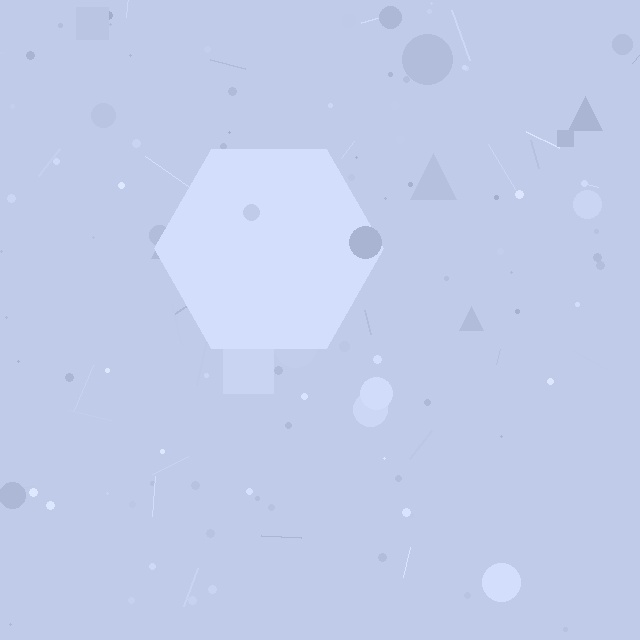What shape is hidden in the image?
A hexagon is hidden in the image.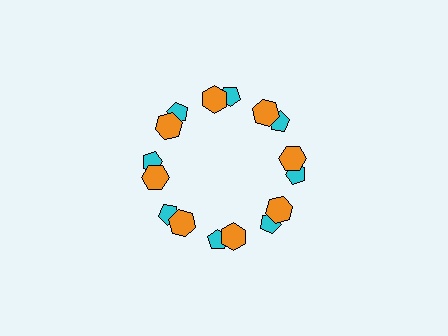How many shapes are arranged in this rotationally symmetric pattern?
There are 16 shapes, arranged in 8 groups of 2.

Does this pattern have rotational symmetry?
Yes, this pattern has 8-fold rotational symmetry. It looks the same after rotating 45 degrees around the center.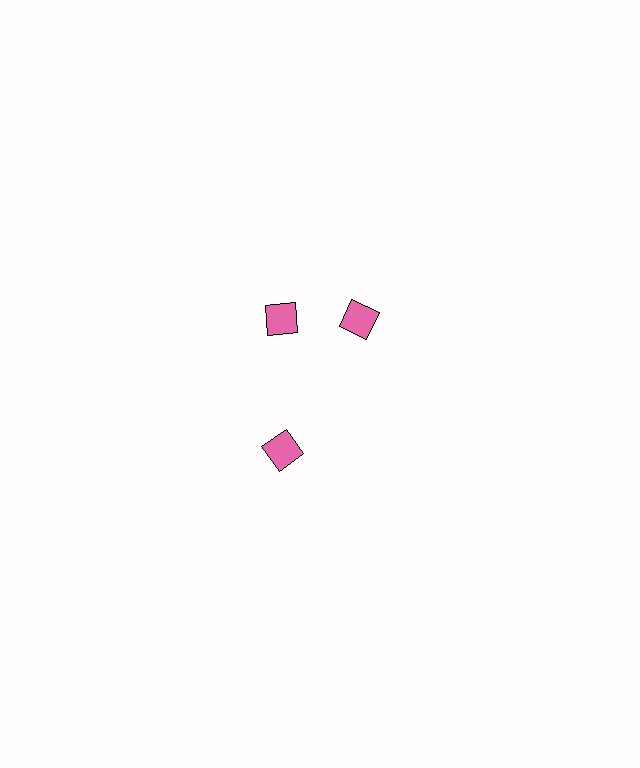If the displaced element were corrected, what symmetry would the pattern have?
It would have 3-fold rotational symmetry — the pattern would map onto itself every 120 degrees.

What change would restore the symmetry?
The symmetry would be restored by rotating it back into even spacing with its neighbors so that all 3 diamonds sit at equal angles and equal distance from the center.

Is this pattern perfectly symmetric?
No. The 3 pink diamonds are arranged in a ring, but one element near the 3 o'clock position is rotated out of alignment along the ring, breaking the 3-fold rotational symmetry.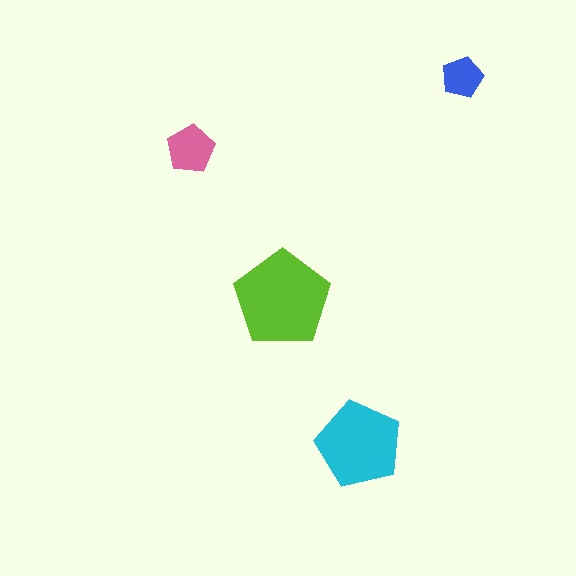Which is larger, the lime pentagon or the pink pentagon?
The lime one.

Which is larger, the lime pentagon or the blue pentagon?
The lime one.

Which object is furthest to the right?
The blue pentagon is rightmost.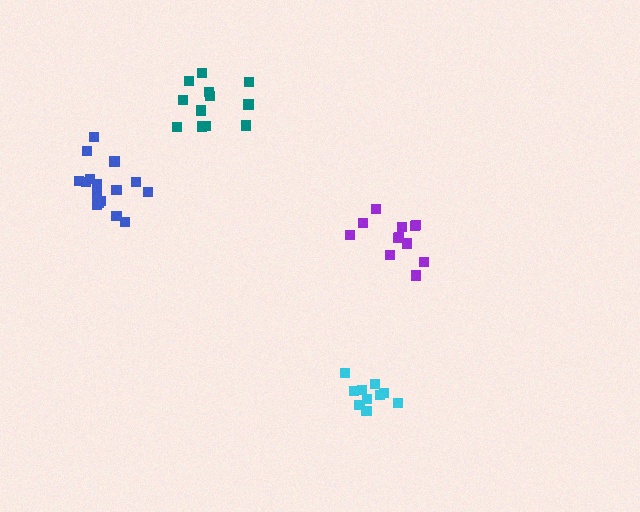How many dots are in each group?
Group 1: 12 dots, Group 2: 10 dots, Group 3: 12 dots, Group 4: 16 dots (50 total).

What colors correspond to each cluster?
The clusters are colored: teal, cyan, purple, blue.